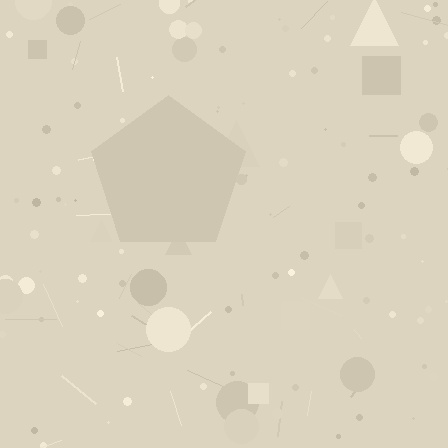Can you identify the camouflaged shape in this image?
The camouflaged shape is a pentagon.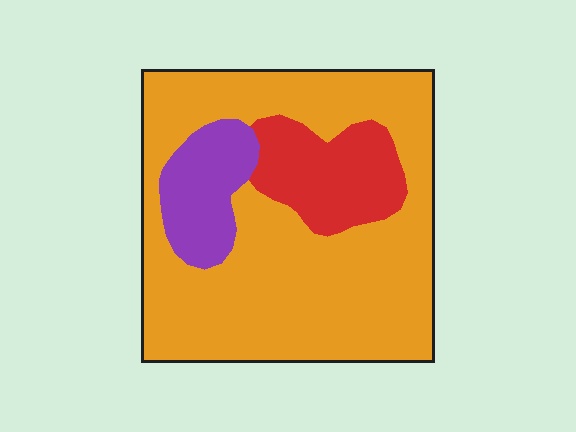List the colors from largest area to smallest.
From largest to smallest: orange, red, purple.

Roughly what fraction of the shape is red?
Red covers roughly 15% of the shape.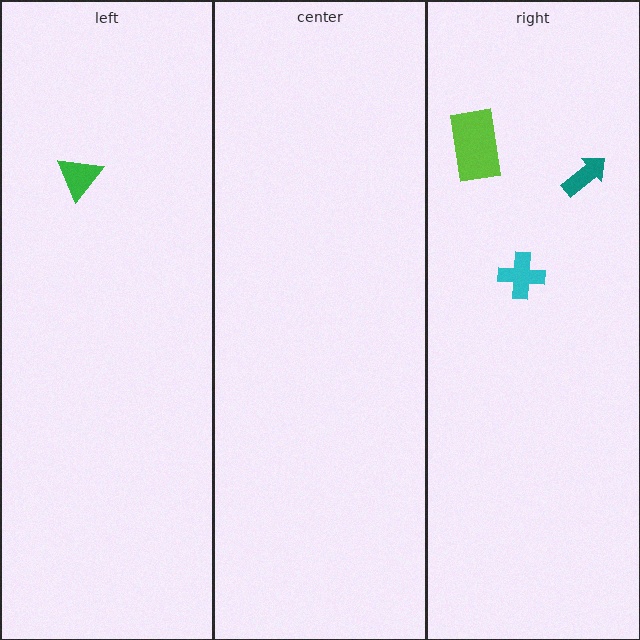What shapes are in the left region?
The green triangle.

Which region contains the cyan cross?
The right region.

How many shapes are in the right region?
3.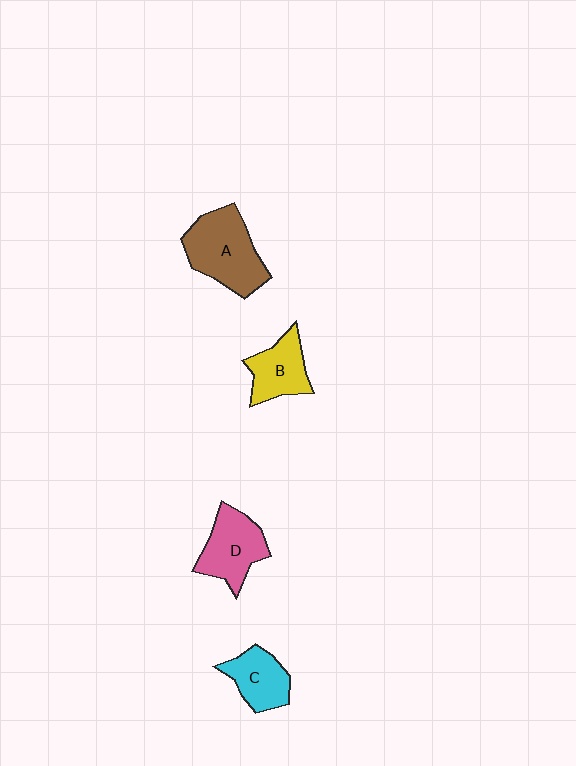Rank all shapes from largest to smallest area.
From largest to smallest: A (brown), D (pink), B (yellow), C (cyan).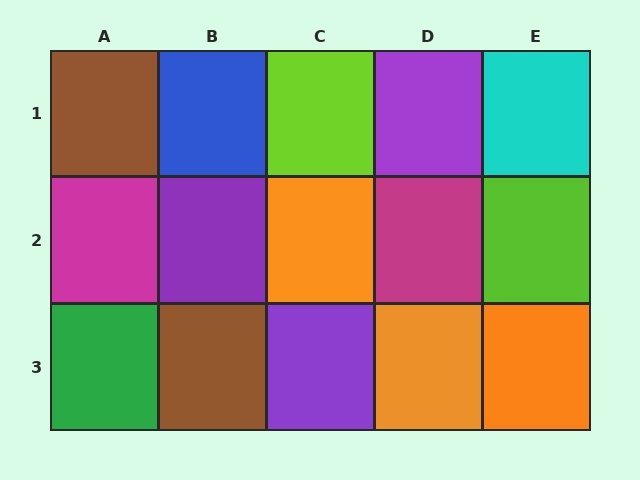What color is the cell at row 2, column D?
Magenta.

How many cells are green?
1 cell is green.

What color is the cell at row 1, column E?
Cyan.